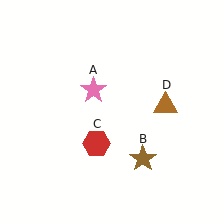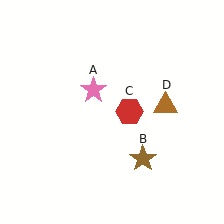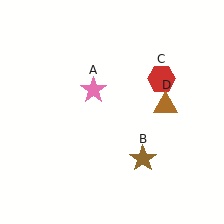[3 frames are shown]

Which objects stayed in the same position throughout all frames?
Pink star (object A) and brown star (object B) and brown triangle (object D) remained stationary.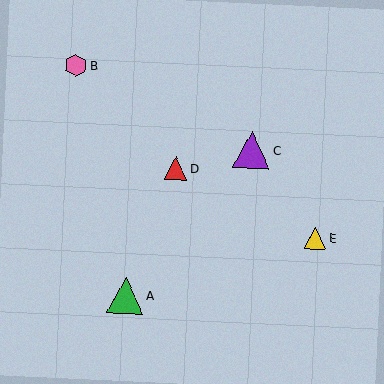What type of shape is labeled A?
Shape A is a green triangle.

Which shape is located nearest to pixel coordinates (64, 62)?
The pink hexagon (labeled B) at (76, 66) is nearest to that location.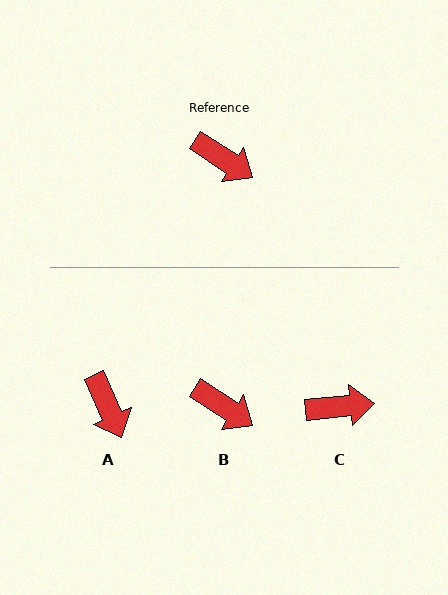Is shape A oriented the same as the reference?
No, it is off by about 33 degrees.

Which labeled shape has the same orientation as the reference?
B.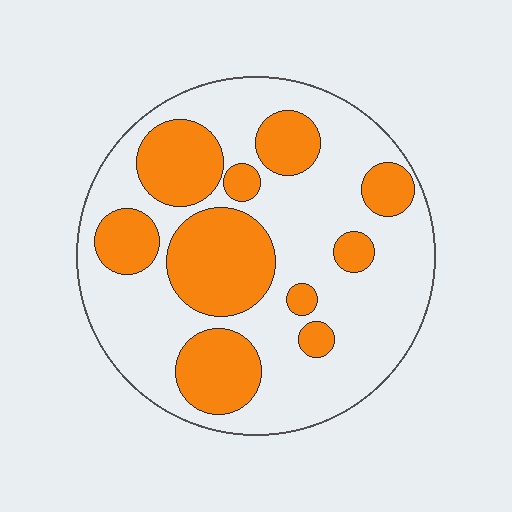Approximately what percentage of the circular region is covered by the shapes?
Approximately 35%.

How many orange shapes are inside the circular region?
10.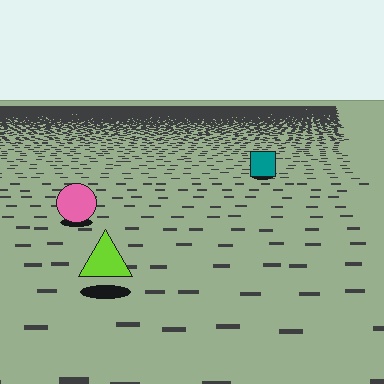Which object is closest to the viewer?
The lime triangle is closest. The texture marks near it are larger and more spread out.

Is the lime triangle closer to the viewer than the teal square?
Yes. The lime triangle is closer — you can tell from the texture gradient: the ground texture is coarser near it.